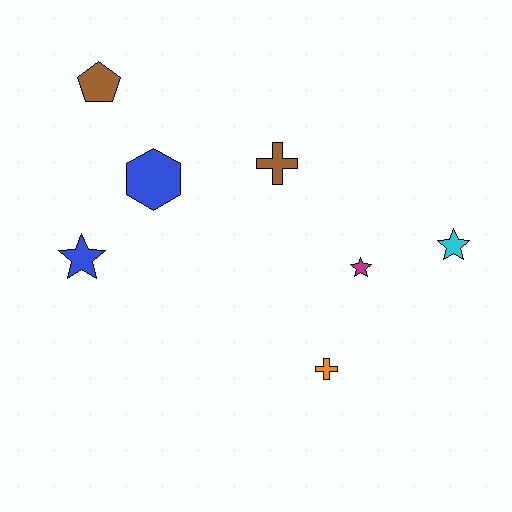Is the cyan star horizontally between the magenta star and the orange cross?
No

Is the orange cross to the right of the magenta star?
No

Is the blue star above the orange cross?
Yes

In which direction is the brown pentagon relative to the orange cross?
The brown pentagon is above the orange cross.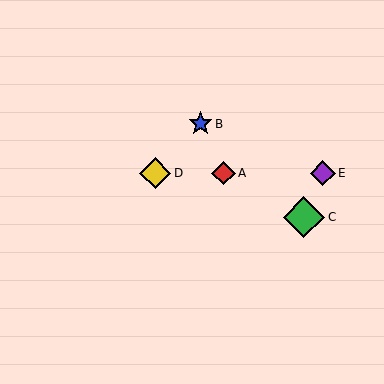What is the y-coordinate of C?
Object C is at y≈217.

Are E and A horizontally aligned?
Yes, both are at y≈173.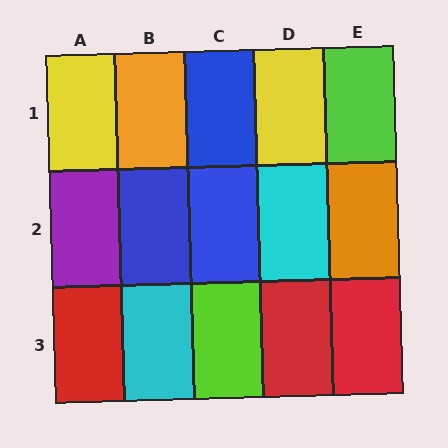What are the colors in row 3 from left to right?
Red, cyan, lime, red, red.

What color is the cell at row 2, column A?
Purple.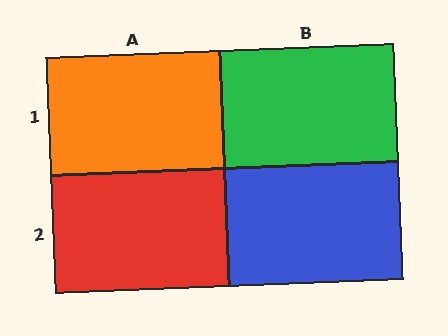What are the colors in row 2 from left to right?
Red, blue.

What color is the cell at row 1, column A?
Orange.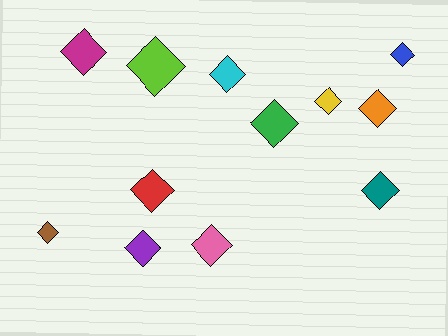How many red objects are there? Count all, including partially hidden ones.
There is 1 red object.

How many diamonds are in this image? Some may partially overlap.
There are 12 diamonds.